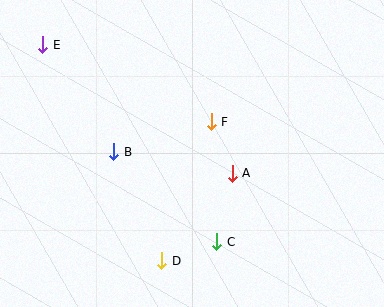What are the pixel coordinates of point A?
Point A is at (232, 173).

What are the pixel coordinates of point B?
Point B is at (114, 152).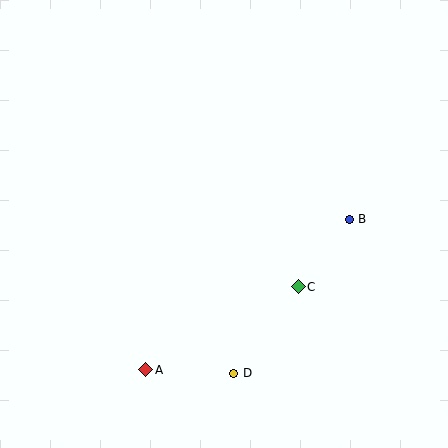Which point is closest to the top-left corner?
Point A is closest to the top-left corner.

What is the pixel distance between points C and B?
The distance between C and B is 85 pixels.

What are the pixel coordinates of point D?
Point D is at (234, 373).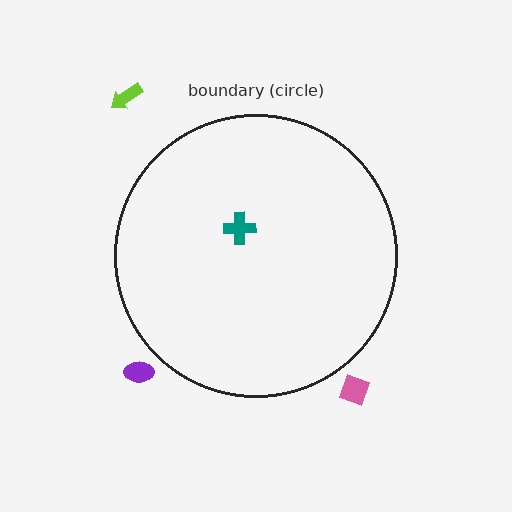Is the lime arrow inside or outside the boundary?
Outside.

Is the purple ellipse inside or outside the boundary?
Outside.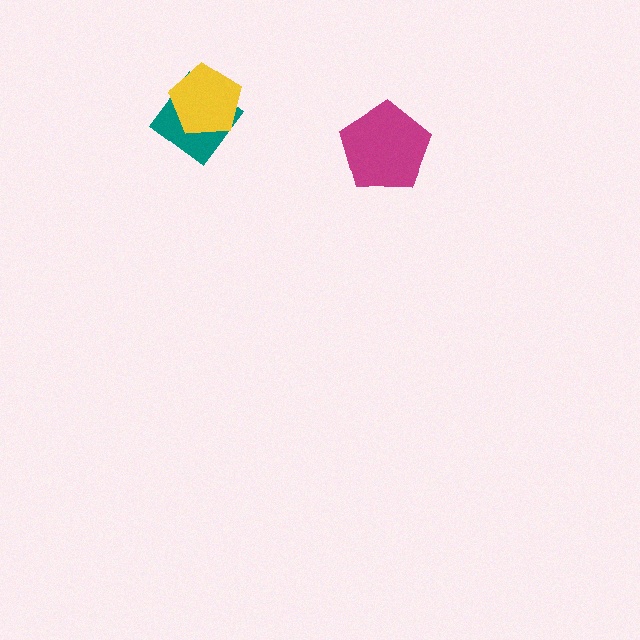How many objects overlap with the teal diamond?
1 object overlaps with the teal diamond.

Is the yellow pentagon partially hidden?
No, no other shape covers it.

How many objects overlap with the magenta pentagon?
0 objects overlap with the magenta pentagon.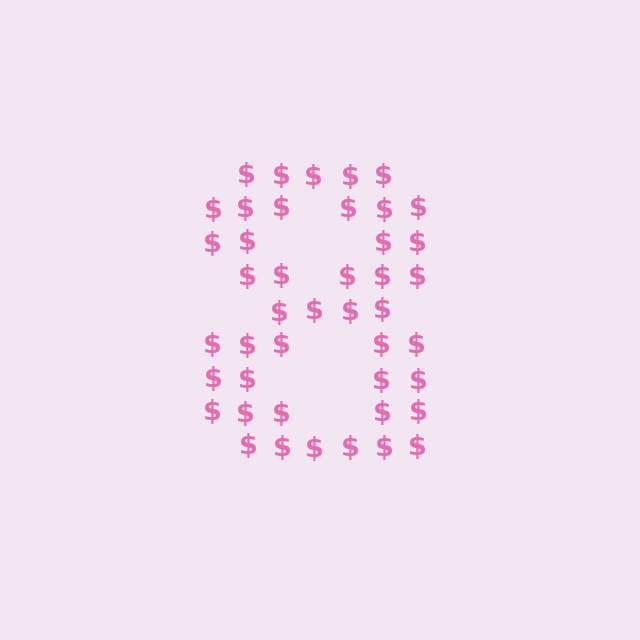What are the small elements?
The small elements are dollar signs.